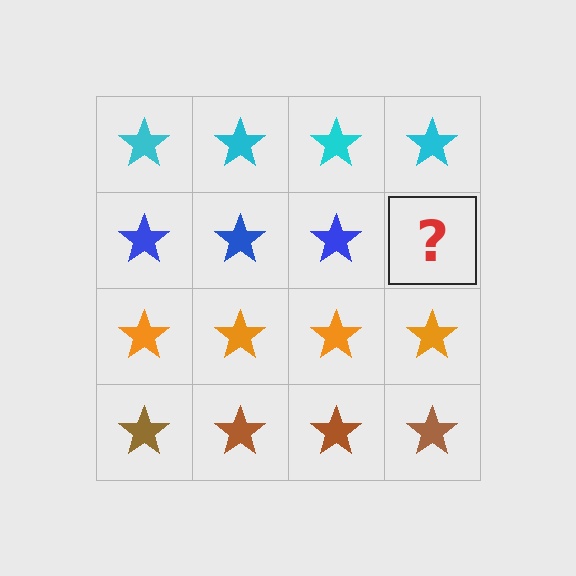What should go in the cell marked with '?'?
The missing cell should contain a blue star.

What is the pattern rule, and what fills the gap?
The rule is that each row has a consistent color. The gap should be filled with a blue star.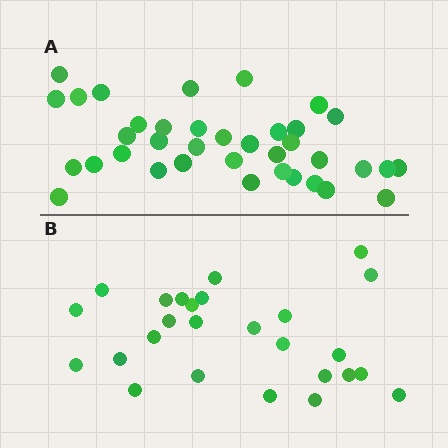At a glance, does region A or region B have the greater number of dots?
Region A (the top region) has more dots.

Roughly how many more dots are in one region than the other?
Region A has roughly 12 or so more dots than region B.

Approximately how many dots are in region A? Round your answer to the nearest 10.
About 40 dots. (The exact count is 37, which rounds to 40.)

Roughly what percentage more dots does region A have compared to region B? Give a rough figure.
About 40% more.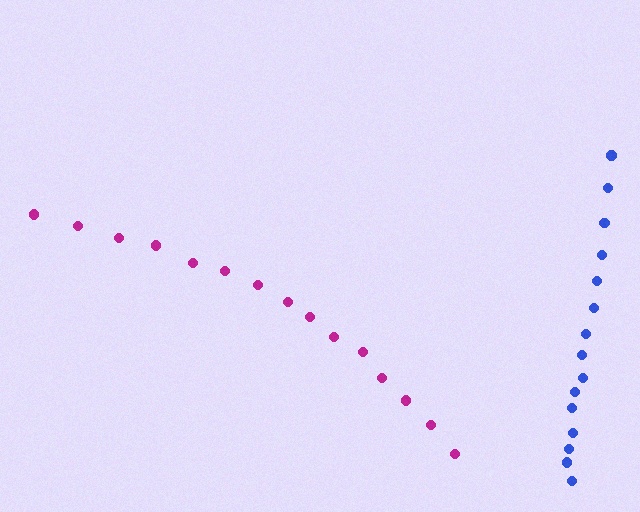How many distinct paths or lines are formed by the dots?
There are 2 distinct paths.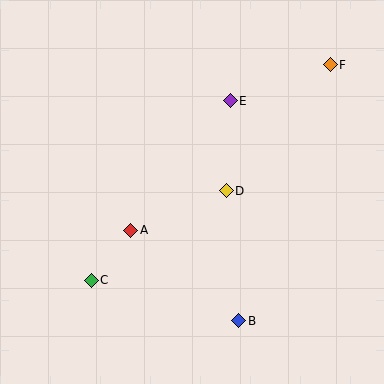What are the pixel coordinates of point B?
Point B is at (239, 321).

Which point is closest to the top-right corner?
Point F is closest to the top-right corner.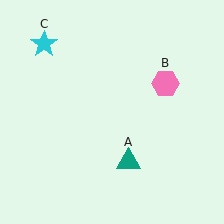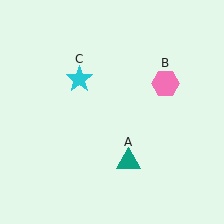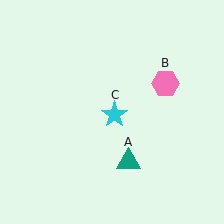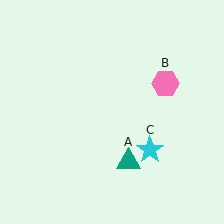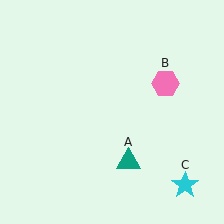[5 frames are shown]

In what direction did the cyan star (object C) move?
The cyan star (object C) moved down and to the right.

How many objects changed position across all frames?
1 object changed position: cyan star (object C).